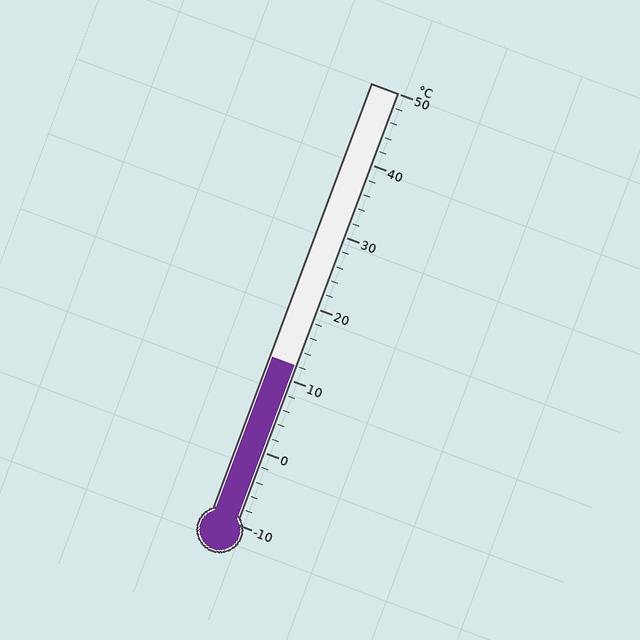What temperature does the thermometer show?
The thermometer shows approximately 12°C.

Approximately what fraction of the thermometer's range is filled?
The thermometer is filled to approximately 35% of its range.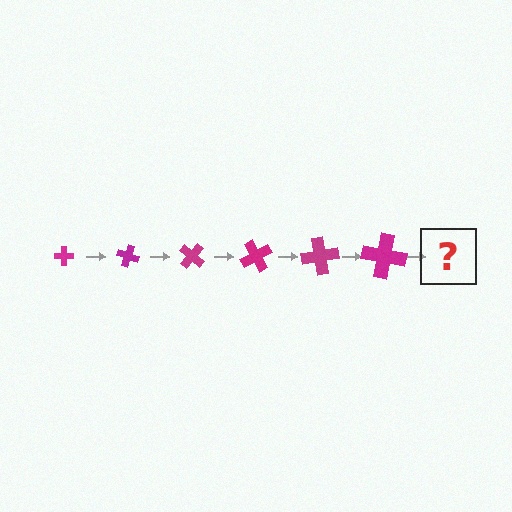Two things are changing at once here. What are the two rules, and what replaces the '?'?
The two rules are that the cross grows larger each step and it rotates 20 degrees each step. The '?' should be a cross, larger than the previous one and rotated 120 degrees from the start.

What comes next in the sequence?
The next element should be a cross, larger than the previous one and rotated 120 degrees from the start.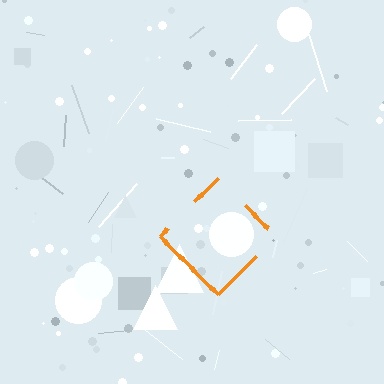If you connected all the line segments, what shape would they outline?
They would outline a diamond.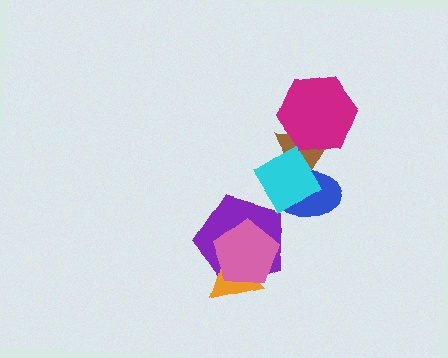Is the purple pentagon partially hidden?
Yes, it is partially covered by another shape.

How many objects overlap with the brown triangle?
3 objects overlap with the brown triangle.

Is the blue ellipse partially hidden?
Yes, it is partially covered by another shape.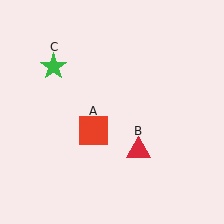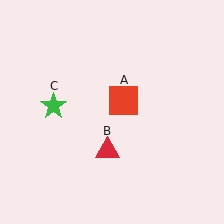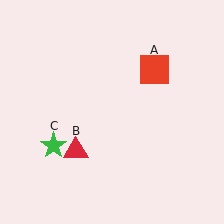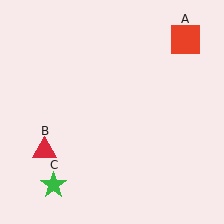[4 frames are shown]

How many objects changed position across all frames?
3 objects changed position: red square (object A), red triangle (object B), green star (object C).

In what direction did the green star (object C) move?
The green star (object C) moved down.